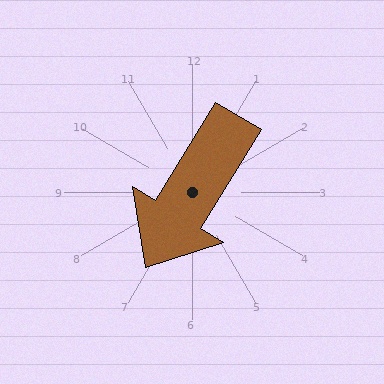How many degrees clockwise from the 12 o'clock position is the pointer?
Approximately 212 degrees.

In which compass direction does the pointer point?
Southwest.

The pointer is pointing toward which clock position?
Roughly 7 o'clock.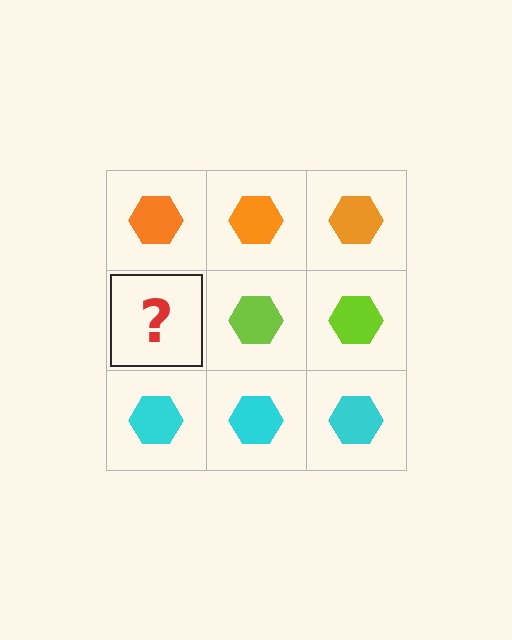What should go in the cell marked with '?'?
The missing cell should contain a lime hexagon.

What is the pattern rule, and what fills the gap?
The rule is that each row has a consistent color. The gap should be filled with a lime hexagon.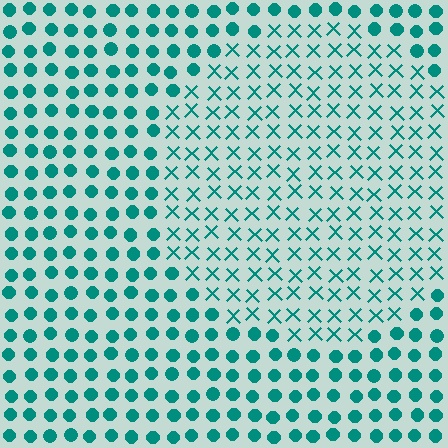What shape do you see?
I see a circle.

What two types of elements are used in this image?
The image uses X marks inside the circle region and circles outside it.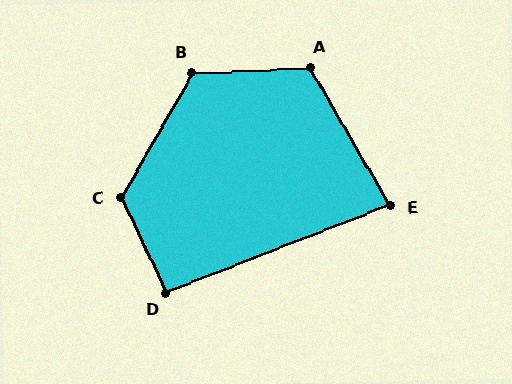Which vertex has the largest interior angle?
C, at approximately 125 degrees.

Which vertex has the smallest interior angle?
E, at approximately 81 degrees.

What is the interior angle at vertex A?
Approximately 118 degrees (obtuse).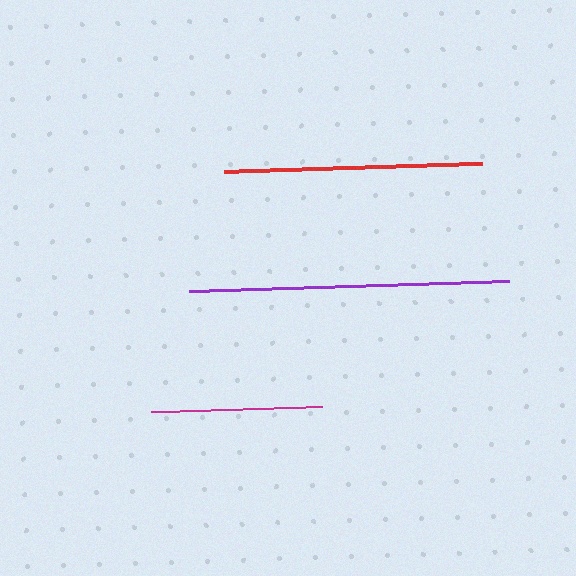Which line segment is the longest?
The purple line is the longest at approximately 320 pixels.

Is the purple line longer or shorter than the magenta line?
The purple line is longer than the magenta line.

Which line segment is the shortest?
The magenta line is the shortest at approximately 172 pixels.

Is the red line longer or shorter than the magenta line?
The red line is longer than the magenta line.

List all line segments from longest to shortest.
From longest to shortest: purple, red, magenta.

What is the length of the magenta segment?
The magenta segment is approximately 172 pixels long.